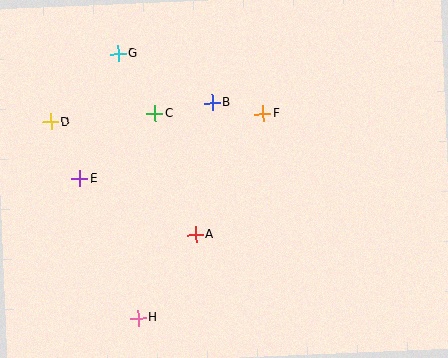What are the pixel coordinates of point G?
Point G is at (118, 53).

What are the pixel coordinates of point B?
Point B is at (212, 103).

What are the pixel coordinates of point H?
Point H is at (138, 318).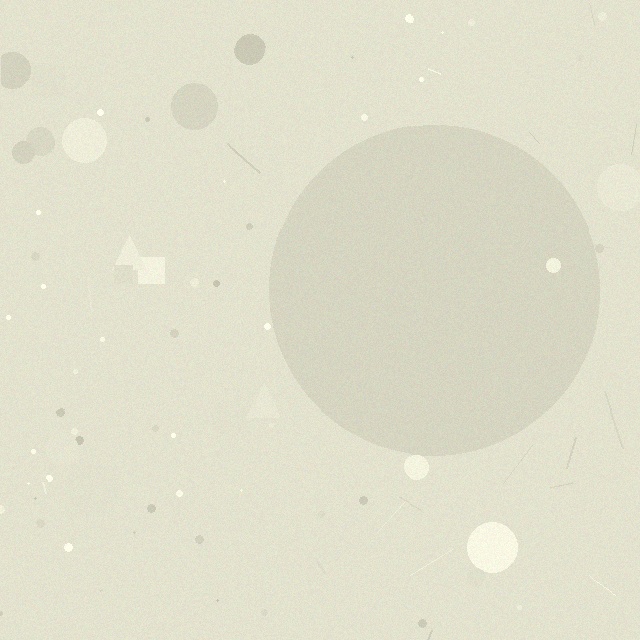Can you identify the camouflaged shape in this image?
The camouflaged shape is a circle.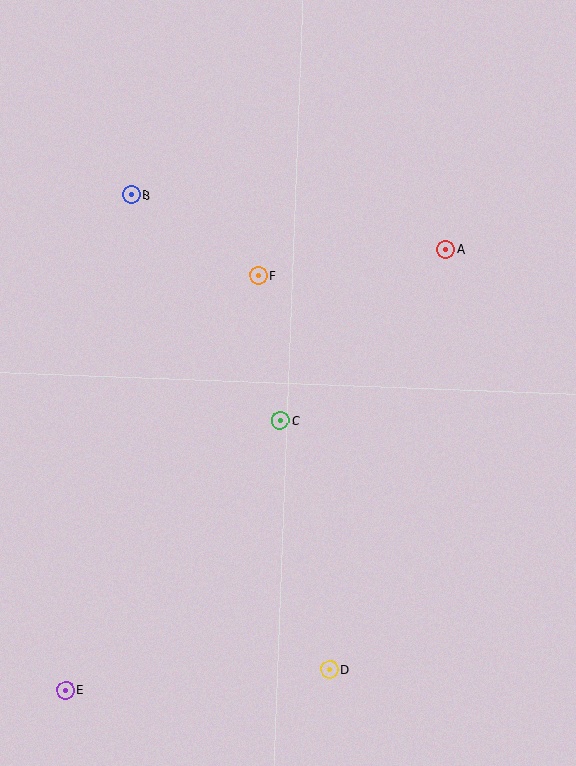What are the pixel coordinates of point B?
Point B is at (131, 195).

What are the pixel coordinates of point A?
Point A is at (446, 249).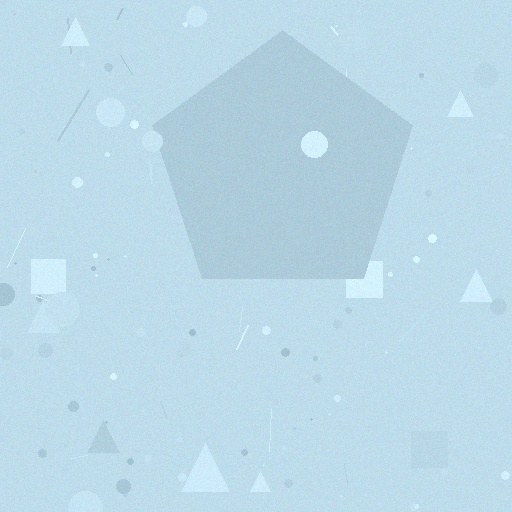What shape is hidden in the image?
A pentagon is hidden in the image.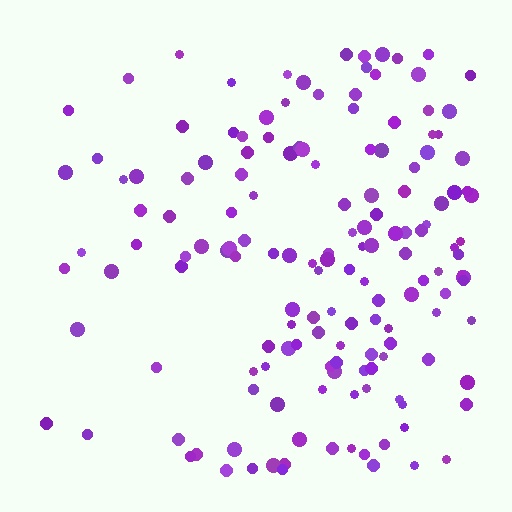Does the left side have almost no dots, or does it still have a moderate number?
Still a moderate number, just noticeably fewer than the right.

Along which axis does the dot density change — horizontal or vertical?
Horizontal.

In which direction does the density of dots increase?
From left to right, with the right side densest.